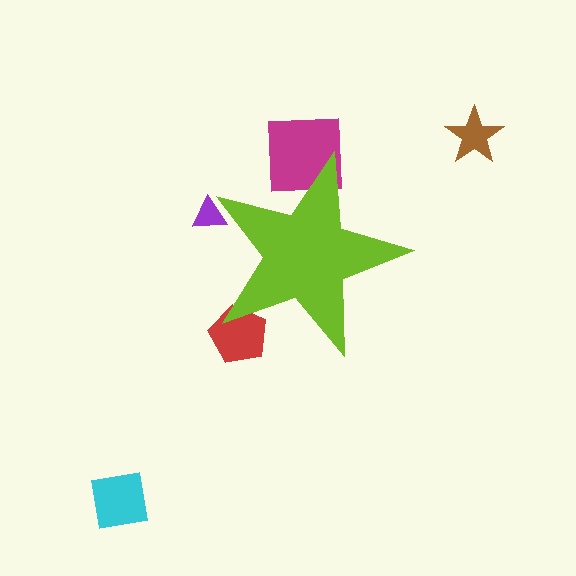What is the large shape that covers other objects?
A lime star.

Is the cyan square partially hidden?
No, the cyan square is fully visible.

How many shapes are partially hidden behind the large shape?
3 shapes are partially hidden.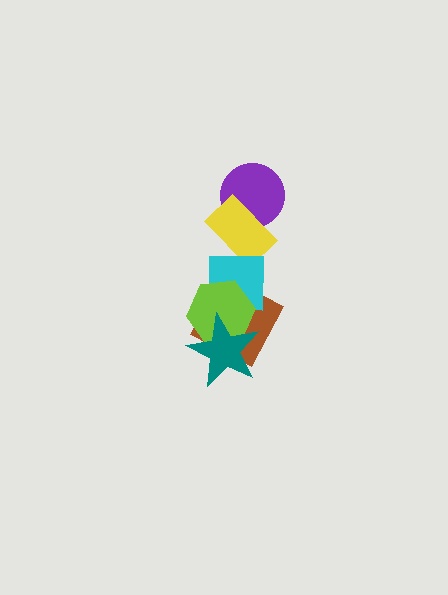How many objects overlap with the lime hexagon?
3 objects overlap with the lime hexagon.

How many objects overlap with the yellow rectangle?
2 objects overlap with the yellow rectangle.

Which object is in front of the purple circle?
The yellow rectangle is in front of the purple circle.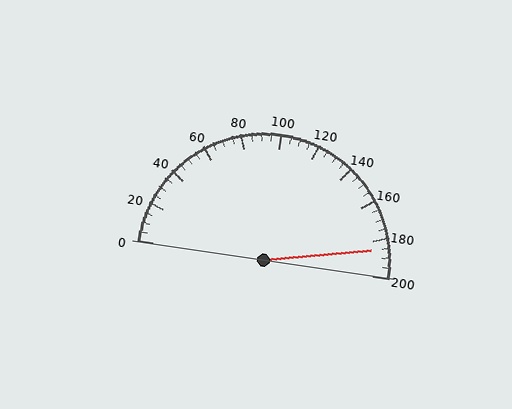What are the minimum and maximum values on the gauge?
The gauge ranges from 0 to 200.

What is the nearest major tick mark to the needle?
The nearest major tick mark is 180.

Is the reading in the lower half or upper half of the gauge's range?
The reading is in the upper half of the range (0 to 200).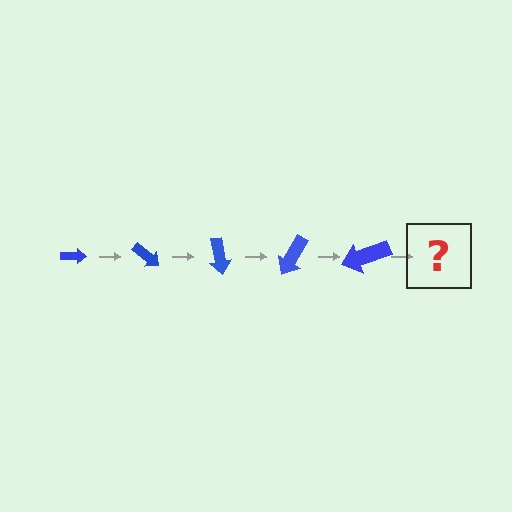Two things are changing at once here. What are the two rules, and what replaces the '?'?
The two rules are that the arrow grows larger each step and it rotates 40 degrees each step. The '?' should be an arrow, larger than the previous one and rotated 200 degrees from the start.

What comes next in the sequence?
The next element should be an arrow, larger than the previous one and rotated 200 degrees from the start.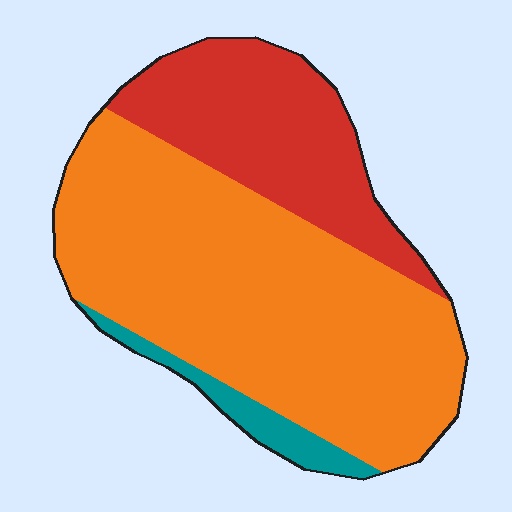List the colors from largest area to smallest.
From largest to smallest: orange, red, teal.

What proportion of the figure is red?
Red covers roughly 30% of the figure.